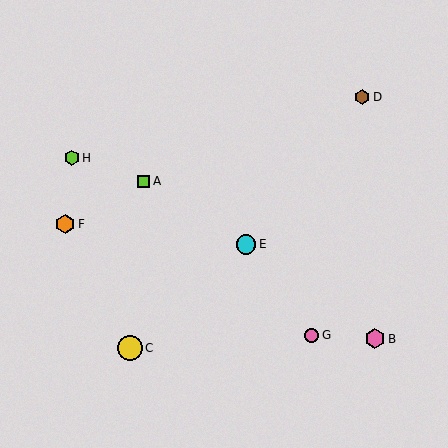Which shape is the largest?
The yellow circle (labeled C) is the largest.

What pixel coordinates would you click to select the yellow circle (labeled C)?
Click at (130, 348) to select the yellow circle C.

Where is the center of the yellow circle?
The center of the yellow circle is at (130, 348).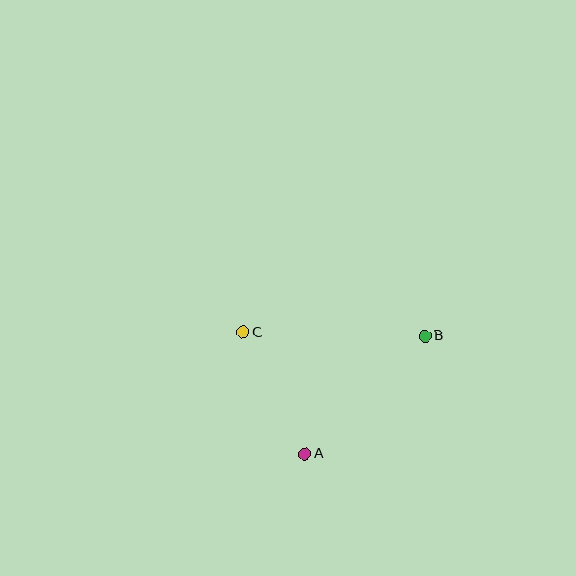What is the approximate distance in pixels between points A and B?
The distance between A and B is approximately 168 pixels.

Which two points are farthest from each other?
Points B and C are farthest from each other.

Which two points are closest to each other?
Points A and C are closest to each other.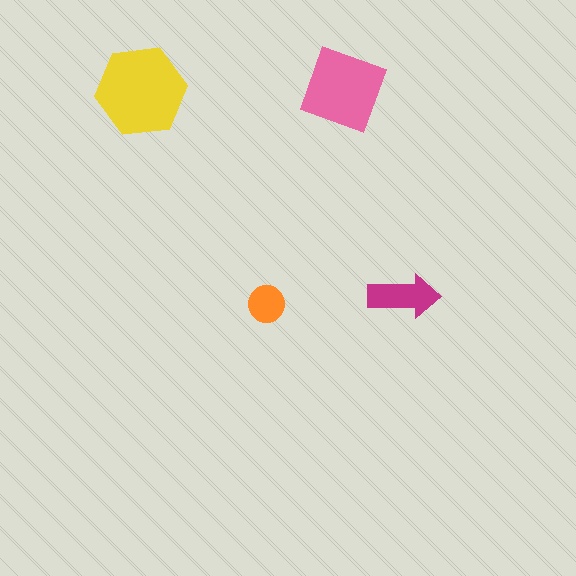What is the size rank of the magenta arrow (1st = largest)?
3rd.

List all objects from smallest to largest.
The orange circle, the magenta arrow, the pink square, the yellow hexagon.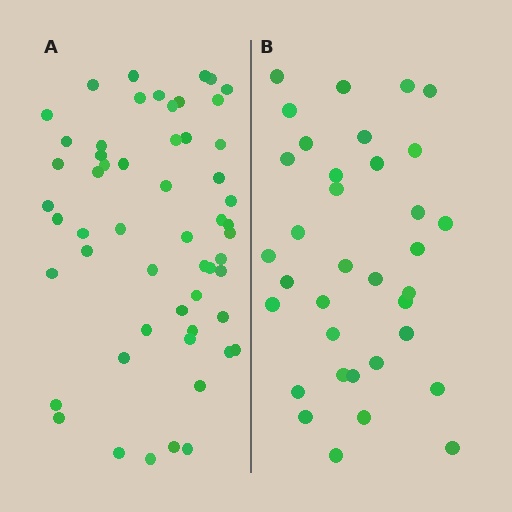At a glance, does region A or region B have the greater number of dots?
Region A (the left region) has more dots.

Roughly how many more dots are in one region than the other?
Region A has approximately 20 more dots than region B.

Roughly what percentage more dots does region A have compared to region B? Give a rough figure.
About 55% more.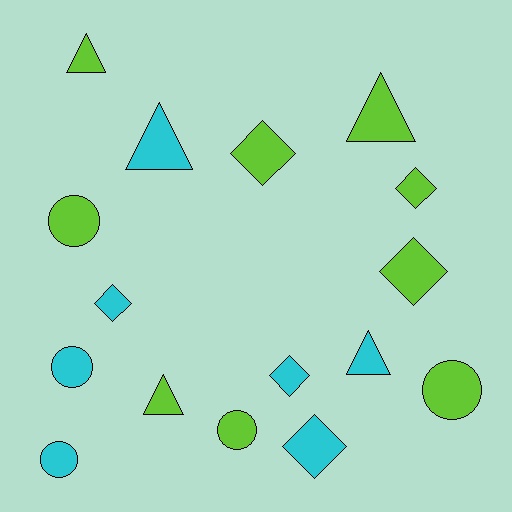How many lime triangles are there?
There are 3 lime triangles.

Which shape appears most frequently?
Diamond, with 6 objects.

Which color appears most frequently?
Lime, with 9 objects.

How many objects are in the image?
There are 16 objects.